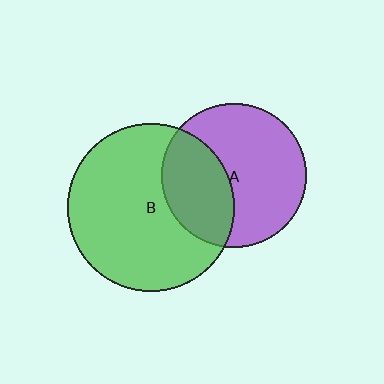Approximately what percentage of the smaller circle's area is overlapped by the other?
Approximately 35%.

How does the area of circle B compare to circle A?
Approximately 1.3 times.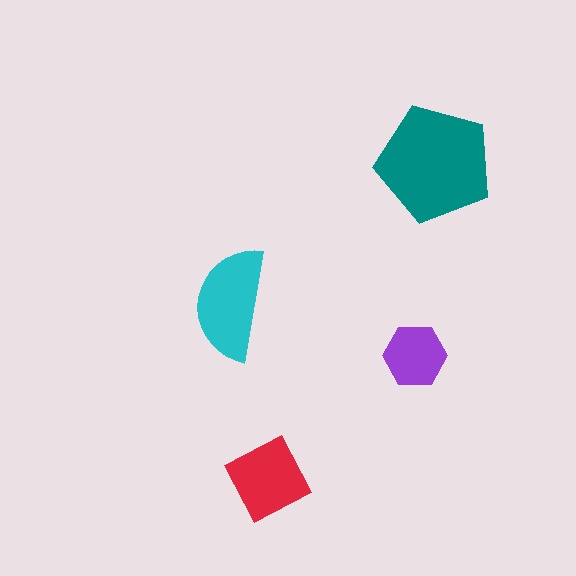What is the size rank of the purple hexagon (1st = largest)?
4th.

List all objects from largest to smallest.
The teal pentagon, the cyan semicircle, the red diamond, the purple hexagon.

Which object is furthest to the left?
The cyan semicircle is leftmost.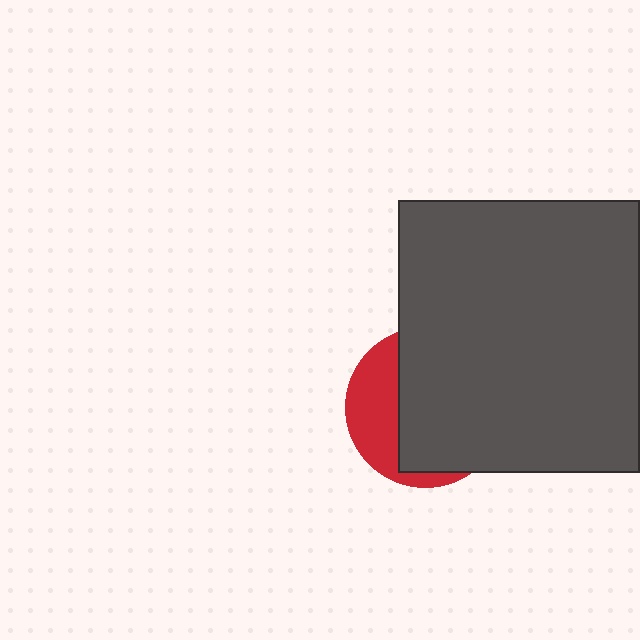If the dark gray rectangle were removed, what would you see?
You would see the complete red circle.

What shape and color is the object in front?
The object in front is a dark gray rectangle.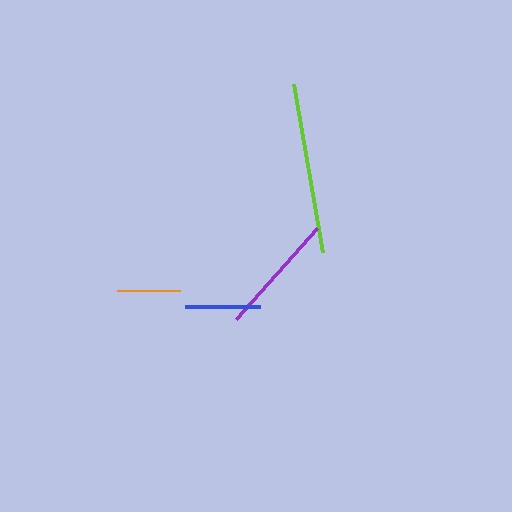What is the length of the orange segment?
The orange segment is approximately 63 pixels long.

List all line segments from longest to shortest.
From longest to shortest: lime, purple, blue, orange.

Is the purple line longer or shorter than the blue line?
The purple line is longer than the blue line.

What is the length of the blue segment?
The blue segment is approximately 75 pixels long.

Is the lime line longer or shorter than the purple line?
The lime line is longer than the purple line.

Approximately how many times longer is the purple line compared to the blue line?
The purple line is approximately 1.6 times the length of the blue line.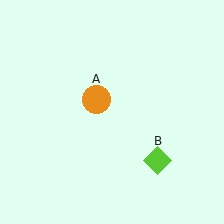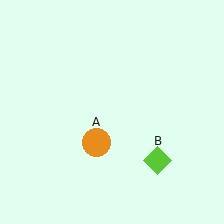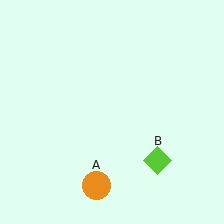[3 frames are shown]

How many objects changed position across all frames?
1 object changed position: orange circle (object A).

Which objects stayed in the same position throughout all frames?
Lime diamond (object B) remained stationary.